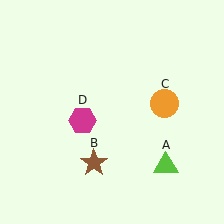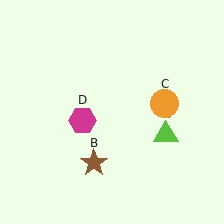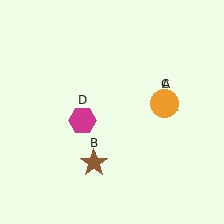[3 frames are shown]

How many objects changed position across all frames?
1 object changed position: lime triangle (object A).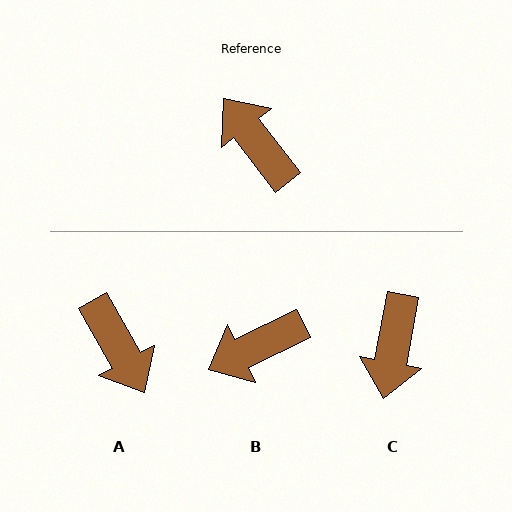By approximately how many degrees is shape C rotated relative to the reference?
Approximately 132 degrees counter-clockwise.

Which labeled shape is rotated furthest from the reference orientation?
A, about 171 degrees away.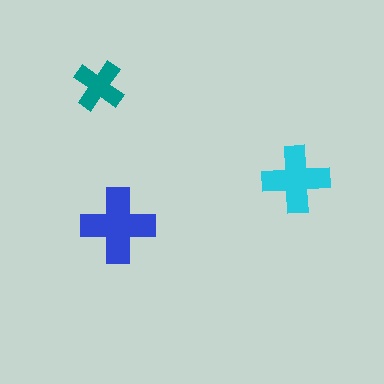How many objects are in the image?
There are 3 objects in the image.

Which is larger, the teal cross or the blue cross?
The blue one.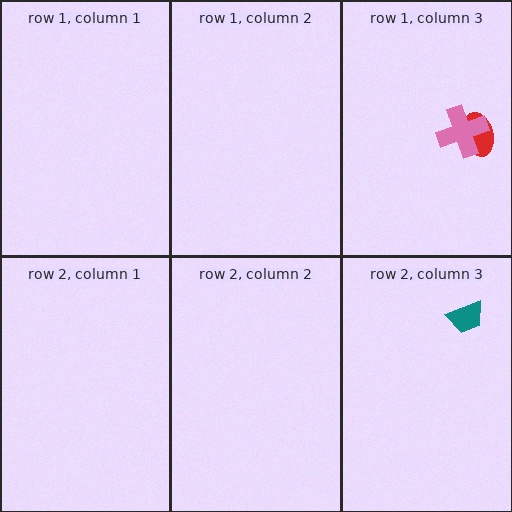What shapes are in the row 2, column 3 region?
The teal trapezoid.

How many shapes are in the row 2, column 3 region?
1.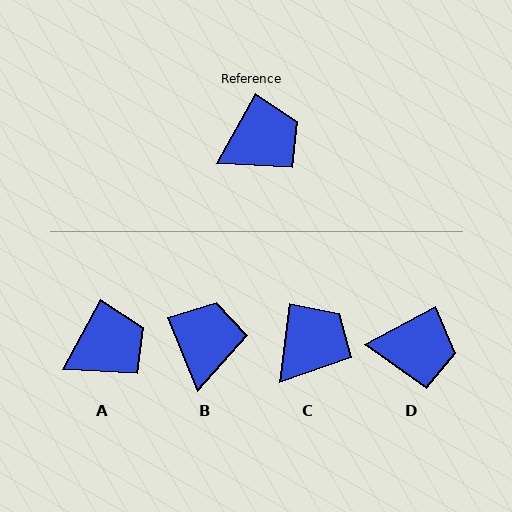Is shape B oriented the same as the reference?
No, it is off by about 51 degrees.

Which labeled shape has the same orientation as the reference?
A.